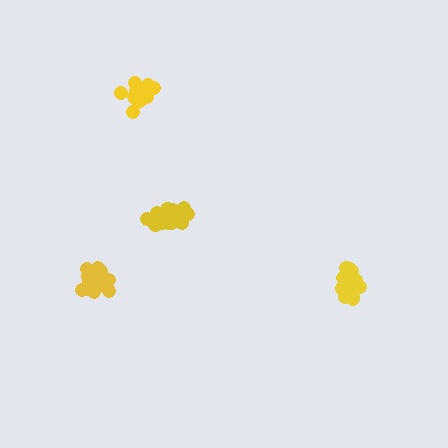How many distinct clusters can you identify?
There are 4 distinct clusters.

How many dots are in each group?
Group 1: 13 dots, Group 2: 15 dots, Group 3: 12 dots, Group 4: 14 dots (54 total).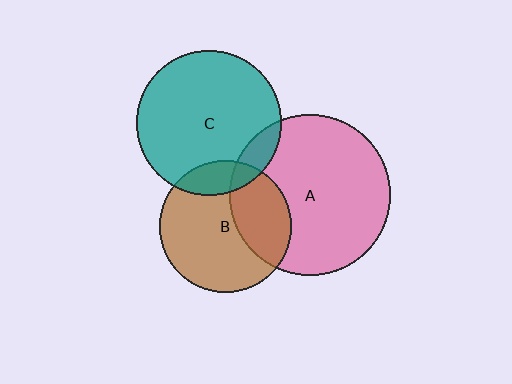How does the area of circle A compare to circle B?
Approximately 1.5 times.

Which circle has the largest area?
Circle A (pink).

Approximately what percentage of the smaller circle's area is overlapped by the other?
Approximately 15%.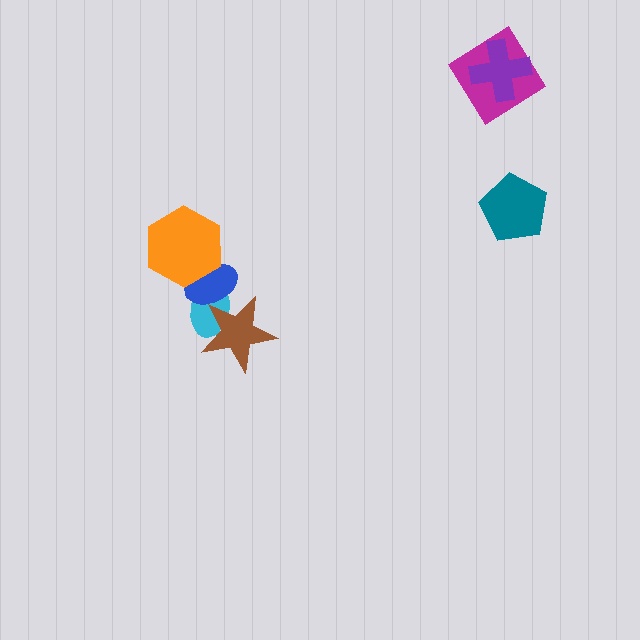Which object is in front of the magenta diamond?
The purple cross is in front of the magenta diamond.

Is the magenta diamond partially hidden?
Yes, it is partially covered by another shape.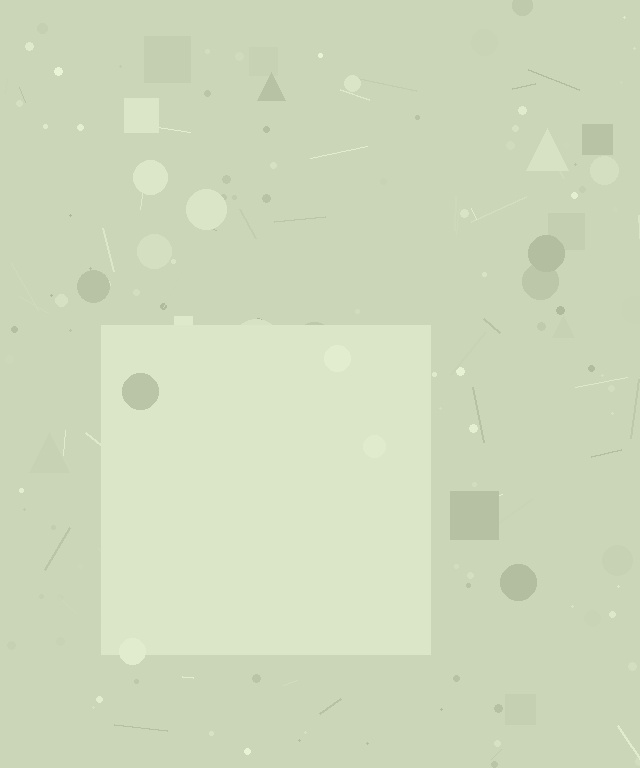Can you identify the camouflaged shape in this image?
The camouflaged shape is a square.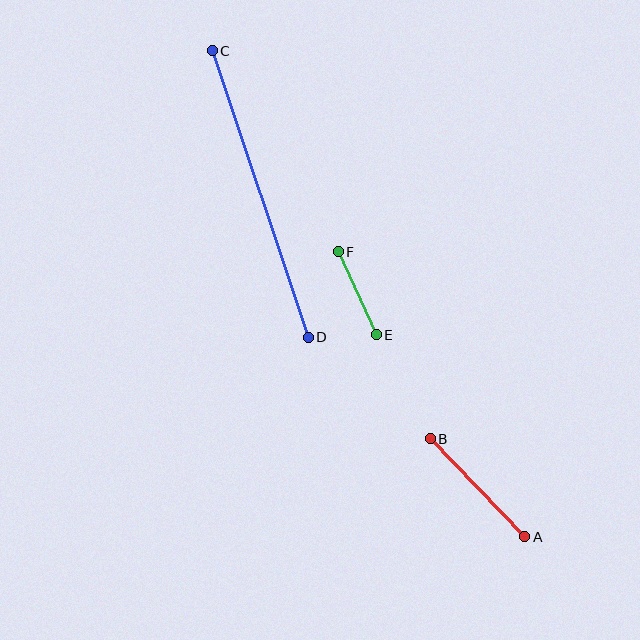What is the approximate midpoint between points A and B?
The midpoint is at approximately (477, 488) pixels.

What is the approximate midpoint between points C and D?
The midpoint is at approximately (260, 194) pixels.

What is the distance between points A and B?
The distance is approximately 136 pixels.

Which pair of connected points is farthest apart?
Points C and D are farthest apart.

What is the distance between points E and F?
The distance is approximately 91 pixels.